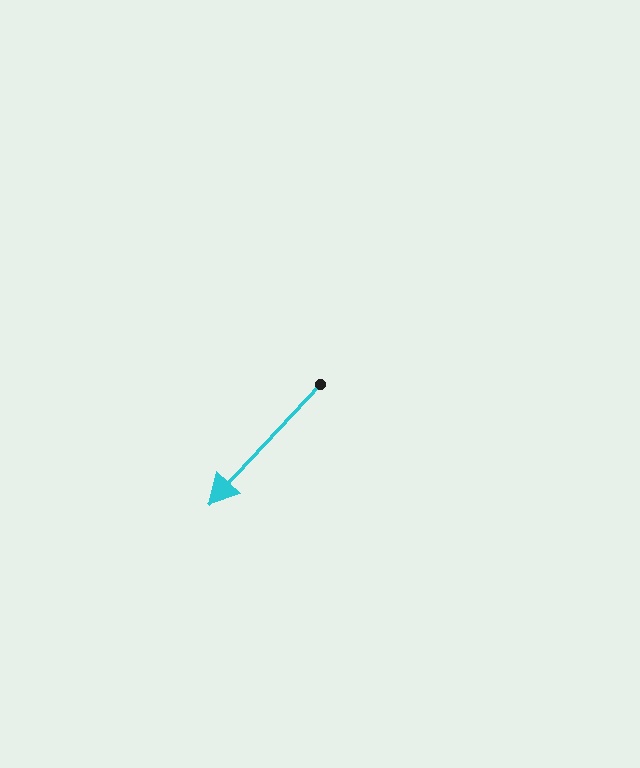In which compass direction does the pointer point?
Southwest.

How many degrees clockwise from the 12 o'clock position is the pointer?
Approximately 223 degrees.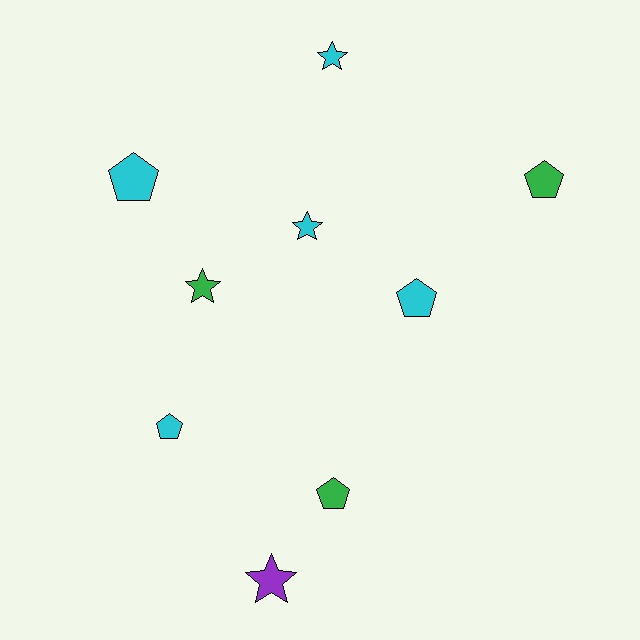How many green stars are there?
There is 1 green star.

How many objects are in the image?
There are 9 objects.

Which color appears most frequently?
Cyan, with 5 objects.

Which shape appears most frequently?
Pentagon, with 5 objects.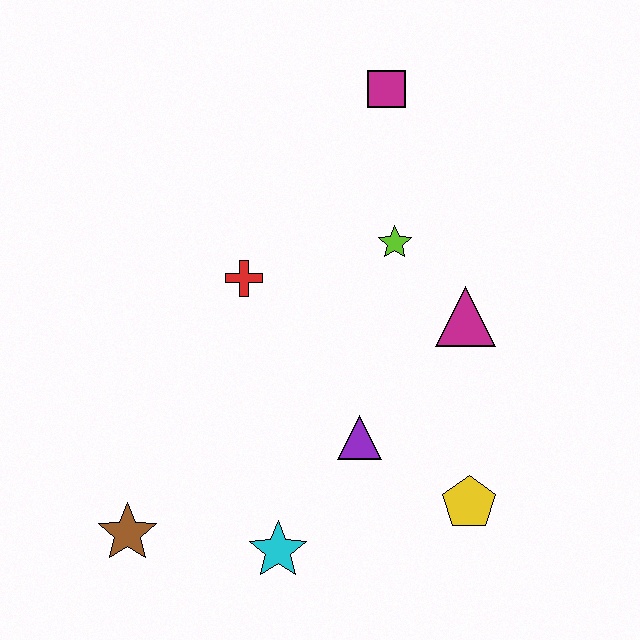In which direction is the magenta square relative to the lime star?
The magenta square is above the lime star.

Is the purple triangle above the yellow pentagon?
Yes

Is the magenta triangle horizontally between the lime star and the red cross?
No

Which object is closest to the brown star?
The cyan star is closest to the brown star.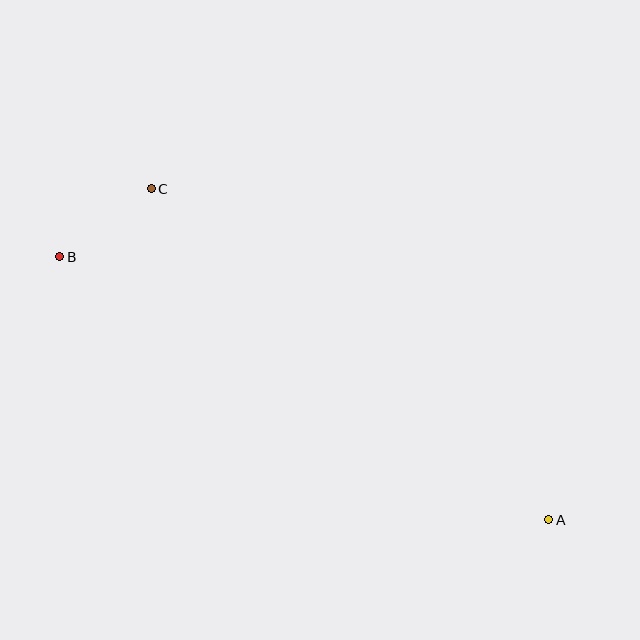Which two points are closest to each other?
Points B and C are closest to each other.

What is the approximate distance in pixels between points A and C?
The distance between A and C is approximately 517 pixels.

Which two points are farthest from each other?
Points A and B are farthest from each other.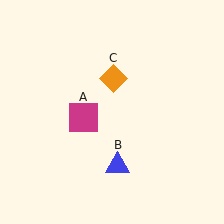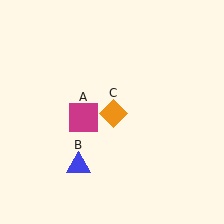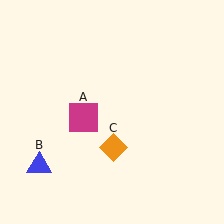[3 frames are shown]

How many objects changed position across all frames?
2 objects changed position: blue triangle (object B), orange diamond (object C).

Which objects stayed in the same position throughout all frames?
Magenta square (object A) remained stationary.